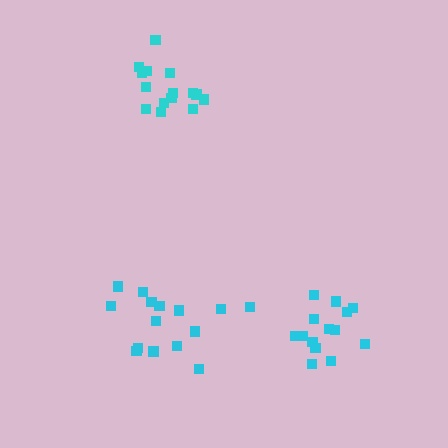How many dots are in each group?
Group 1: 15 dots, Group 2: 15 dots, Group 3: 14 dots (44 total).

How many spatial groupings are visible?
There are 3 spatial groupings.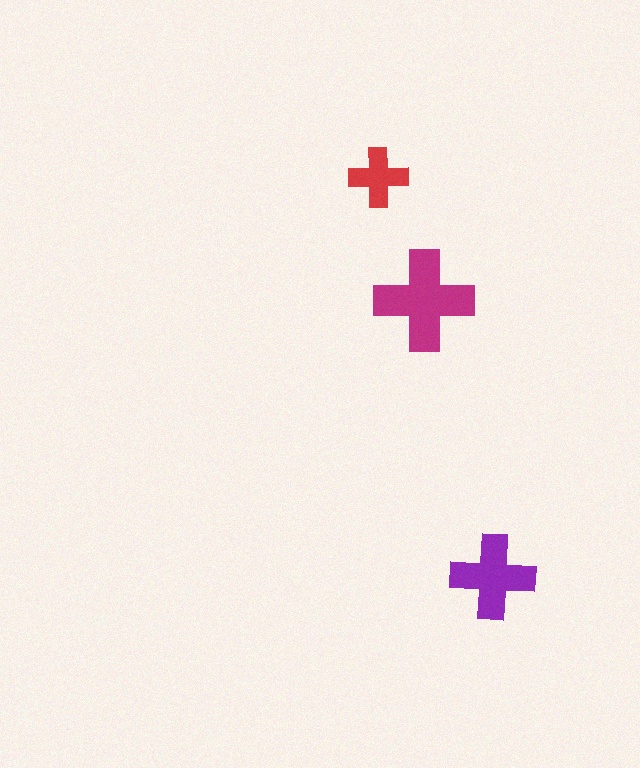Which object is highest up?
The red cross is topmost.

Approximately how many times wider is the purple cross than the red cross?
About 1.5 times wider.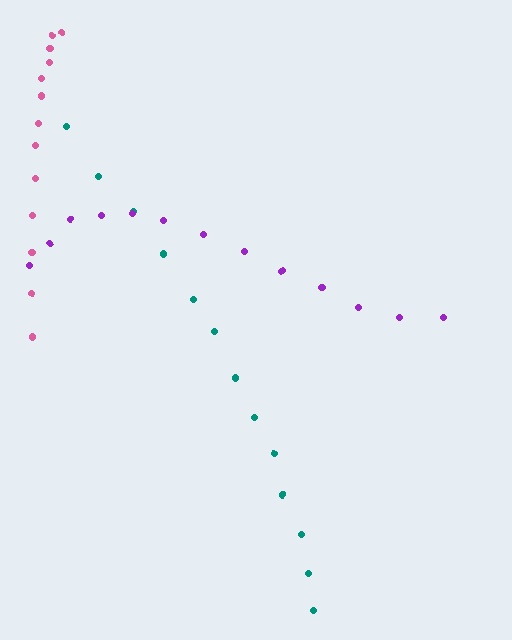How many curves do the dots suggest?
There are 3 distinct paths.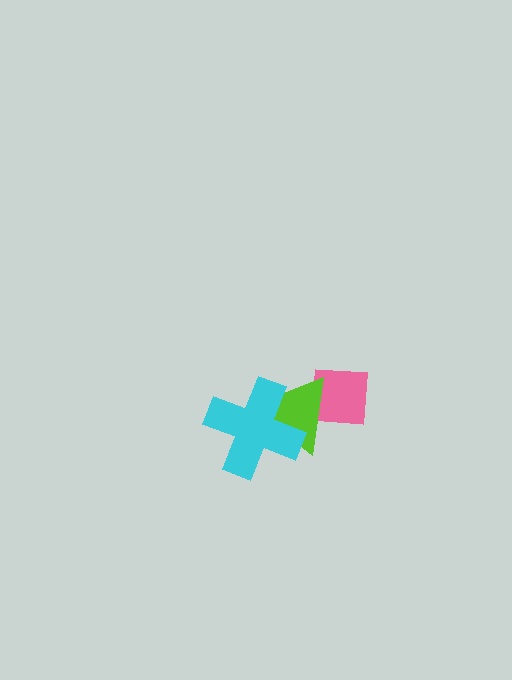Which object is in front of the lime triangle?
The cyan cross is in front of the lime triangle.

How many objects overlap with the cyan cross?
1 object overlaps with the cyan cross.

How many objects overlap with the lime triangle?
2 objects overlap with the lime triangle.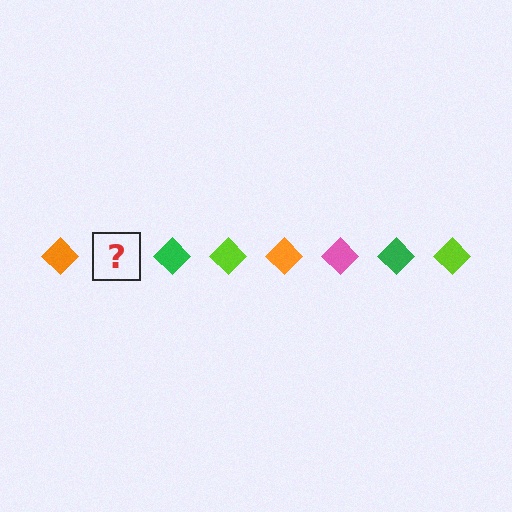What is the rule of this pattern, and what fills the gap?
The rule is that the pattern cycles through orange, pink, green, lime diamonds. The gap should be filled with a pink diamond.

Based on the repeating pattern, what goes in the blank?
The blank should be a pink diamond.